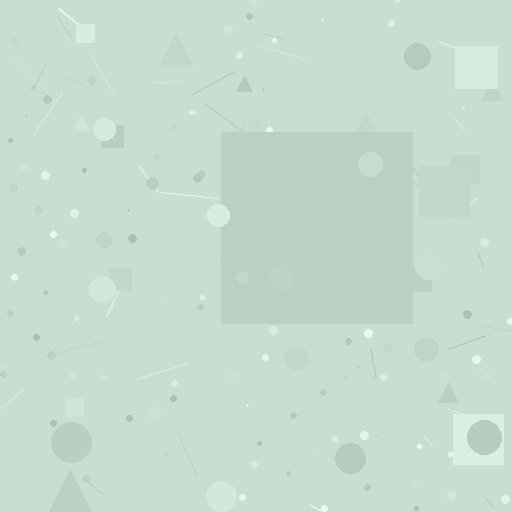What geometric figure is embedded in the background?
A square is embedded in the background.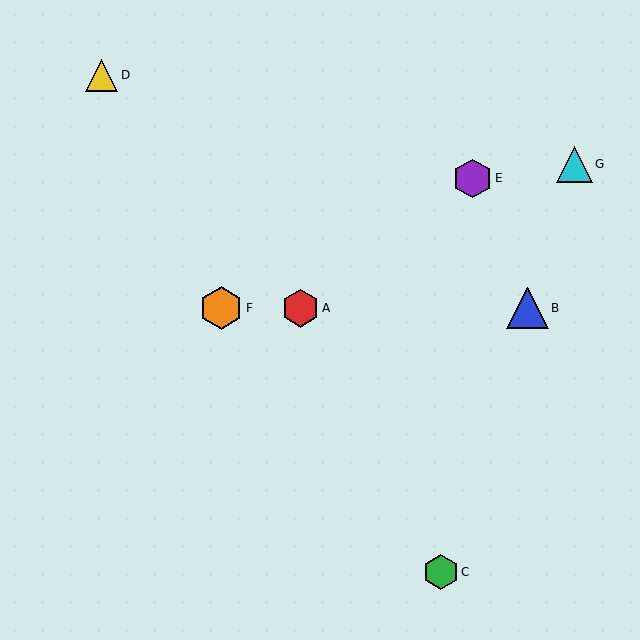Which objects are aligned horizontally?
Objects A, B, F are aligned horizontally.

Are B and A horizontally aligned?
Yes, both are at y≈308.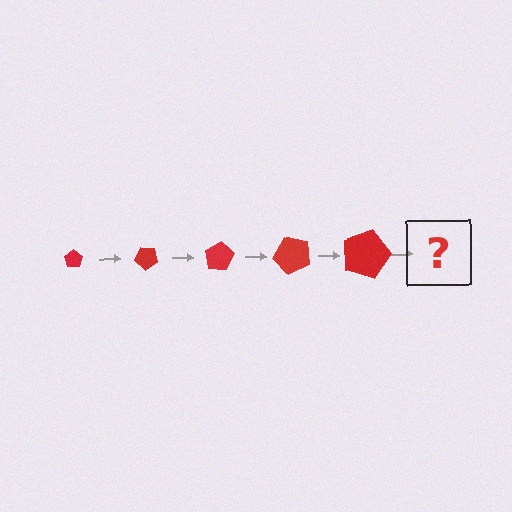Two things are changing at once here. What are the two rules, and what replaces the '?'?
The two rules are that the pentagon grows larger each step and it rotates 40 degrees each step. The '?' should be a pentagon, larger than the previous one and rotated 200 degrees from the start.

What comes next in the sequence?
The next element should be a pentagon, larger than the previous one and rotated 200 degrees from the start.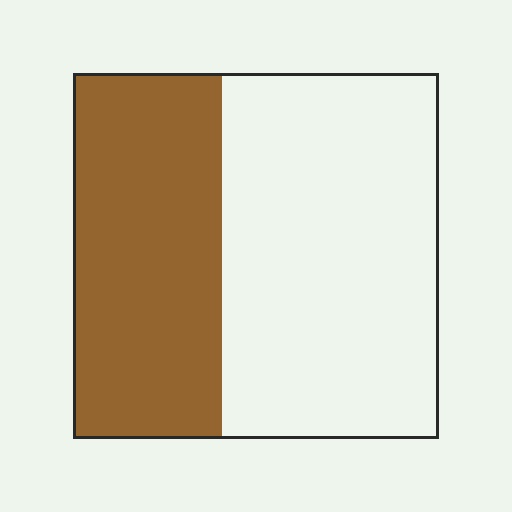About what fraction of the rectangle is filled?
About two fifths (2/5).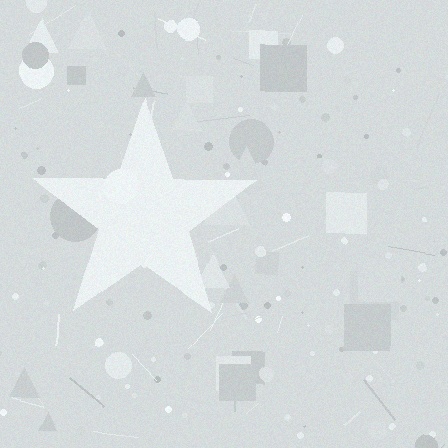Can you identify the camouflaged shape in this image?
The camouflaged shape is a star.